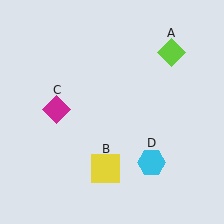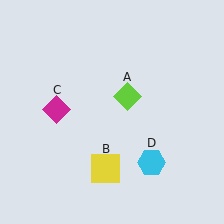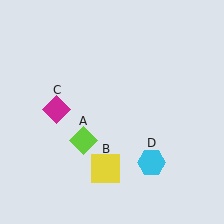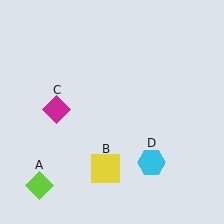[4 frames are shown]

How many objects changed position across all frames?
1 object changed position: lime diamond (object A).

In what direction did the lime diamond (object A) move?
The lime diamond (object A) moved down and to the left.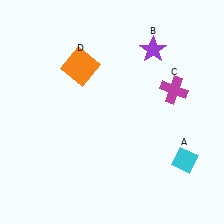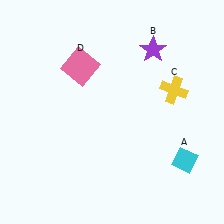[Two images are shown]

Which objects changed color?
C changed from magenta to yellow. D changed from orange to pink.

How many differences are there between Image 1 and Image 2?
There are 2 differences between the two images.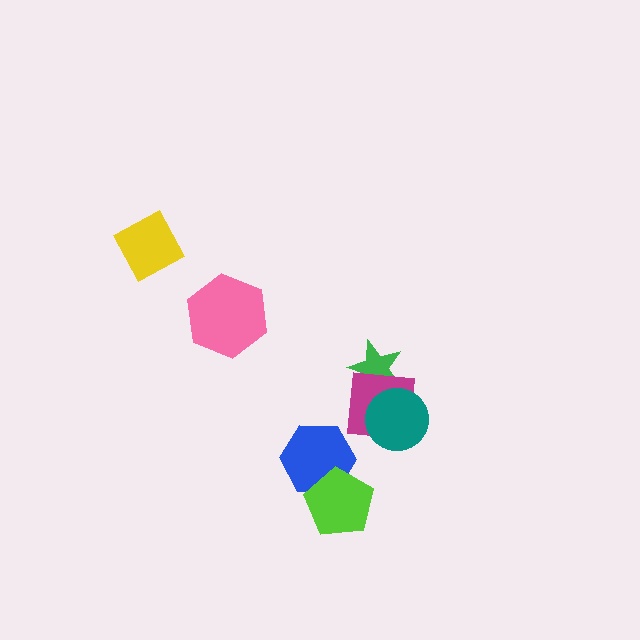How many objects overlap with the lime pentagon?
1 object overlaps with the lime pentagon.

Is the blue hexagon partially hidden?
Yes, it is partially covered by another shape.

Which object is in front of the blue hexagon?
The lime pentagon is in front of the blue hexagon.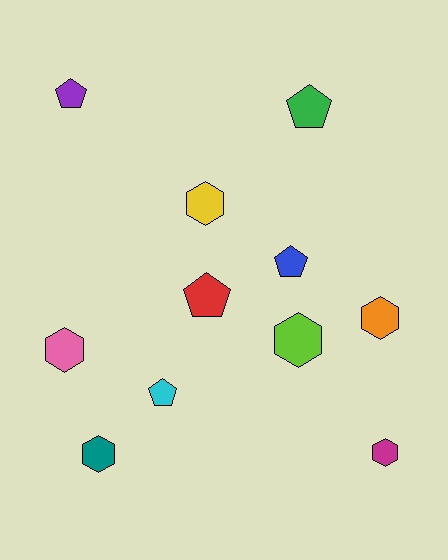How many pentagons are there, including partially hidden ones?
There are 5 pentagons.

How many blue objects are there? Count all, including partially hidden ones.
There is 1 blue object.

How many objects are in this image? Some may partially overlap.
There are 11 objects.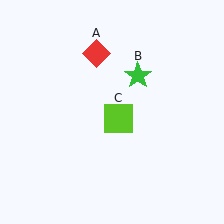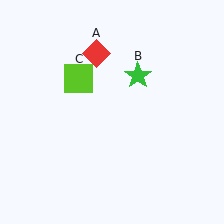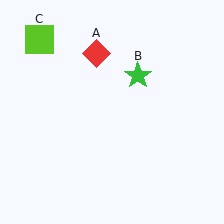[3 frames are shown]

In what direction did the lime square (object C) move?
The lime square (object C) moved up and to the left.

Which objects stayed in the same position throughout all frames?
Red diamond (object A) and green star (object B) remained stationary.